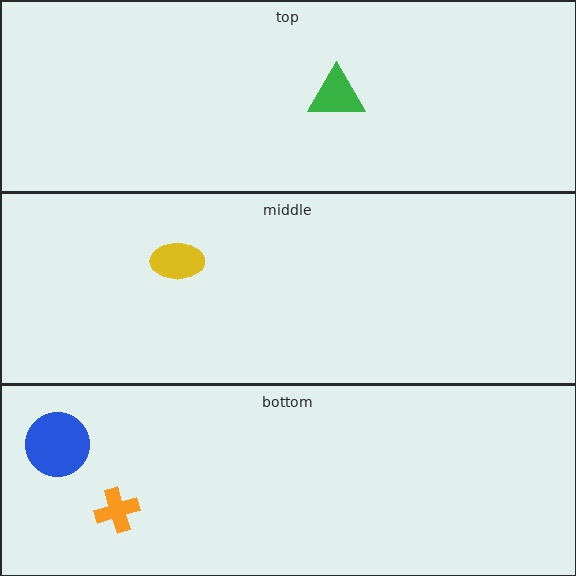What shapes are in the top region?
The green triangle.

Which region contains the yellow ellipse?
The middle region.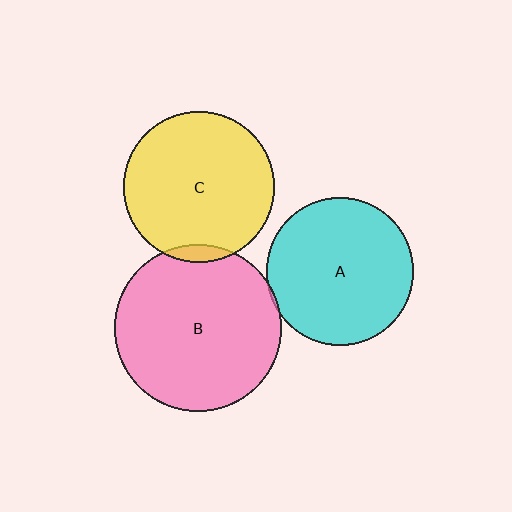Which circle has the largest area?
Circle B (pink).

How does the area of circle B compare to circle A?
Approximately 1.3 times.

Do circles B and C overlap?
Yes.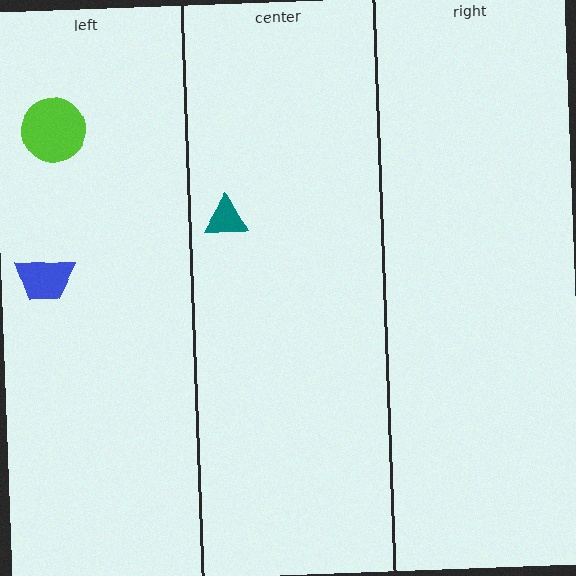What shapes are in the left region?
The blue trapezoid, the lime circle.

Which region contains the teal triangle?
The center region.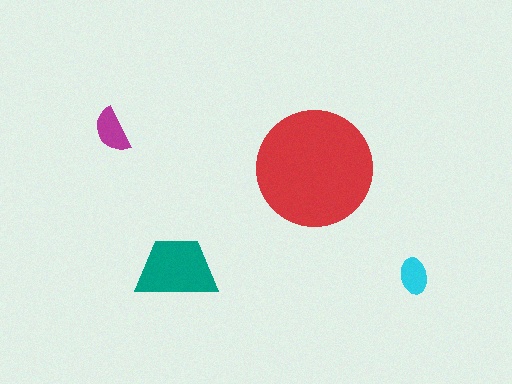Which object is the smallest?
The cyan ellipse.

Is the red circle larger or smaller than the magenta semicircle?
Larger.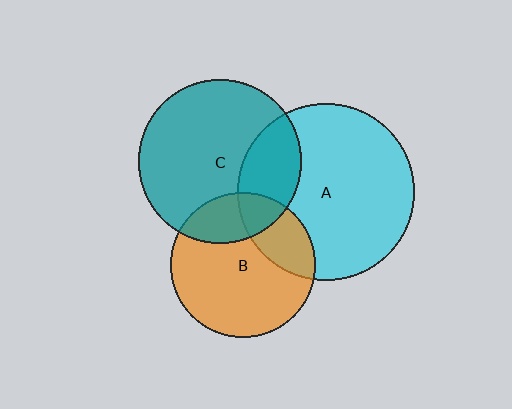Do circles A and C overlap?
Yes.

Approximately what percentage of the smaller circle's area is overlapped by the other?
Approximately 25%.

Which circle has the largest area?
Circle A (cyan).